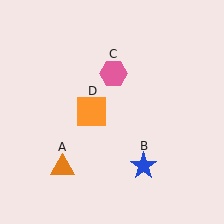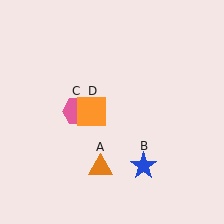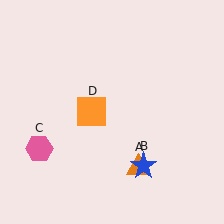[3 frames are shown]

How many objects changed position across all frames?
2 objects changed position: orange triangle (object A), pink hexagon (object C).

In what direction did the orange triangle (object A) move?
The orange triangle (object A) moved right.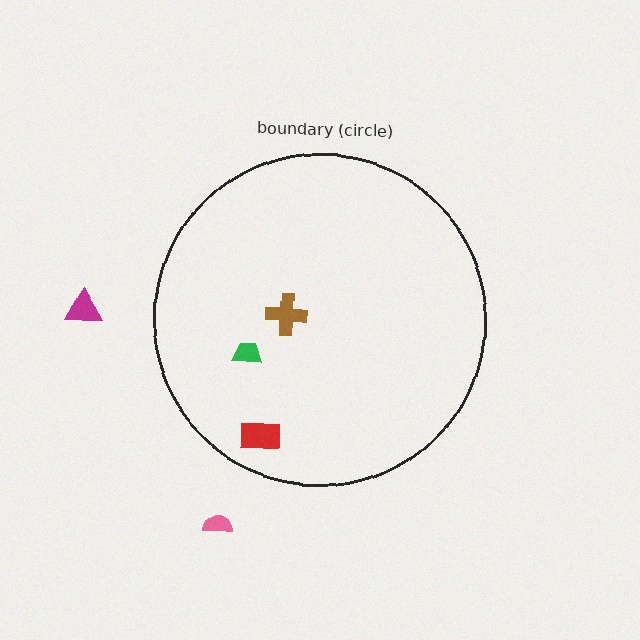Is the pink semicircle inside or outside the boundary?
Outside.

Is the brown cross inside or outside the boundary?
Inside.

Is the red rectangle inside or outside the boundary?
Inside.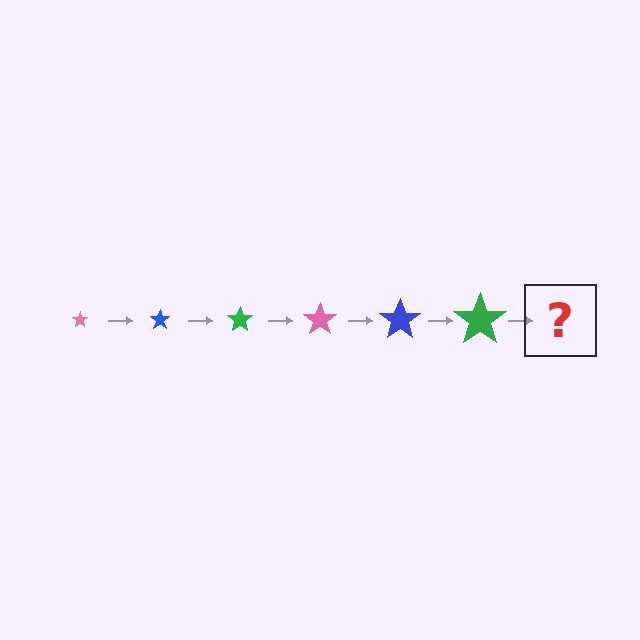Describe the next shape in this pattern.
It should be a pink star, larger than the previous one.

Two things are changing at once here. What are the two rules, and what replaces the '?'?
The two rules are that the star grows larger each step and the color cycles through pink, blue, and green. The '?' should be a pink star, larger than the previous one.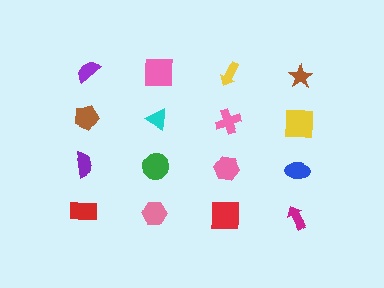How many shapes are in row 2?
4 shapes.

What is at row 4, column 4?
A magenta arrow.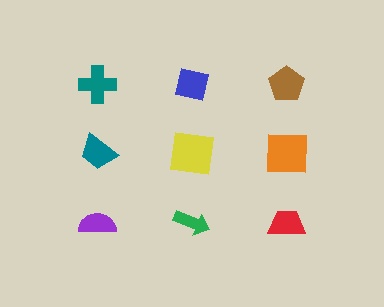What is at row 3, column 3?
A red trapezoid.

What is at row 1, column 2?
A blue square.